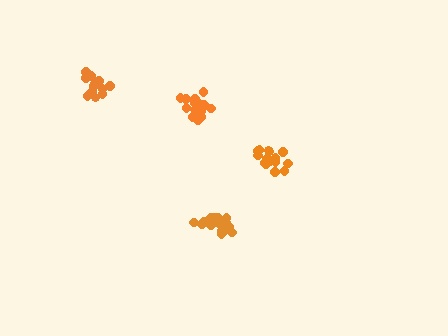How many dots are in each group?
Group 1: 14 dots, Group 2: 20 dots, Group 3: 17 dots, Group 4: 18 dots (69 total).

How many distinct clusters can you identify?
There are 4 distinct clusters.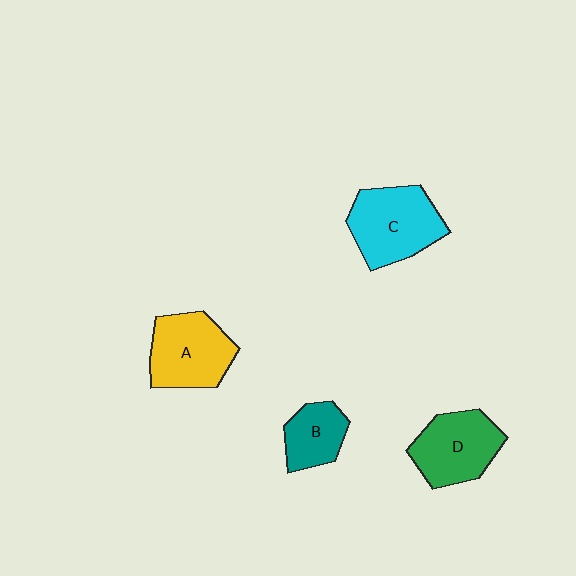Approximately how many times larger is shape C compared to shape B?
Approximately 1.7 times.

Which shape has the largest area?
Shape C (cyan).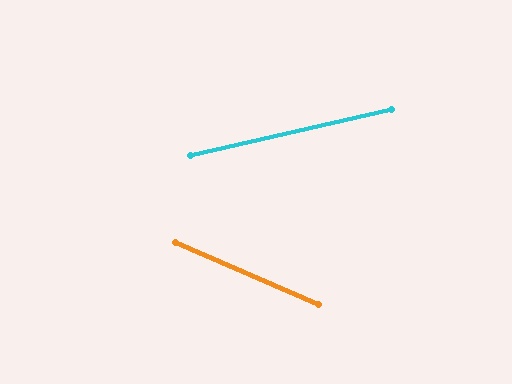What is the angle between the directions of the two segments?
Approximately 36 degrees.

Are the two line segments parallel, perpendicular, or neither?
Neither parallel nor perpendicular — they differ by about 36°.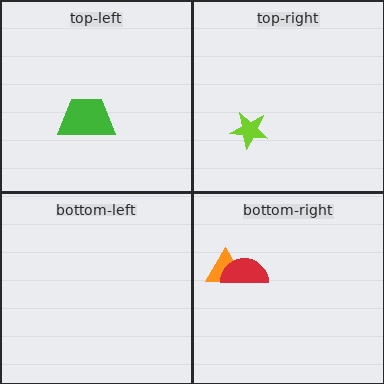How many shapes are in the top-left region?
1.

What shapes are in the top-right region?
The lime star.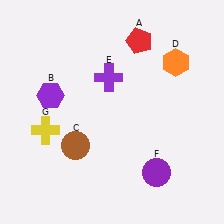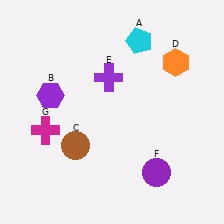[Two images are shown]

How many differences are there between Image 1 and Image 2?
There are 2 differences between the two images.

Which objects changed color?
A changed from red to cyan. G changed from yellow to magenta.